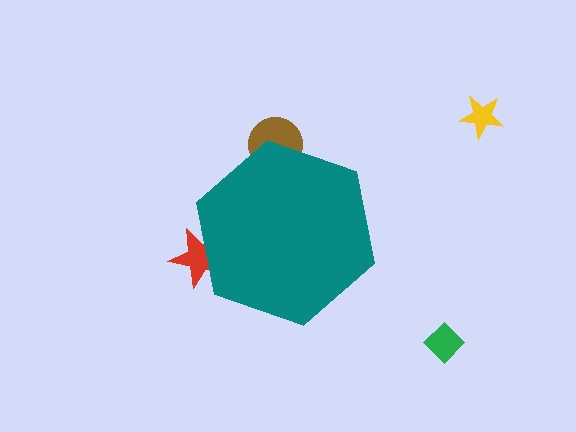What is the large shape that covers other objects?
A teal hexagon.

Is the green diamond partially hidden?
No, the green diamond is fully visible.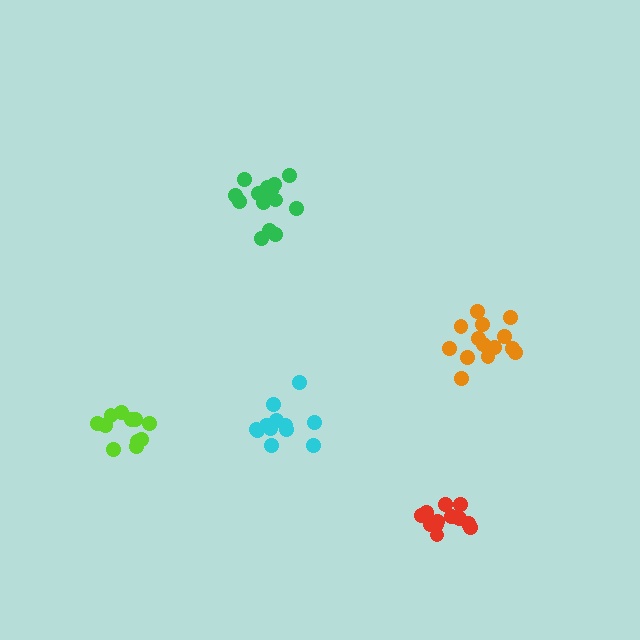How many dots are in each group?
Group 1: 14 dots, Group 2: 12 dots, Group 3: 11 dots, Group 4: 12 dots, Group 5: 14 dots (63 total).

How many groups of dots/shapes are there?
There are 5 groups.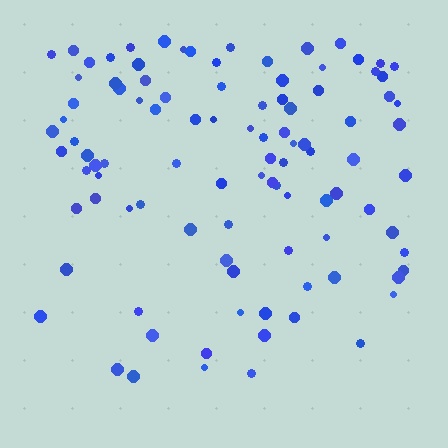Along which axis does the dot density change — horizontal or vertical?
Vertical.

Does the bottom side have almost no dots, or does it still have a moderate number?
Still a moderate number, just noticeably fewer than the top.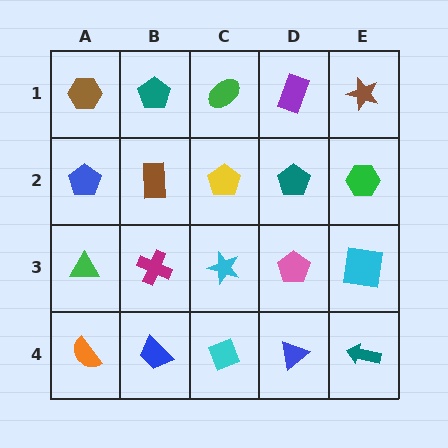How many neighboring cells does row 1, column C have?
3.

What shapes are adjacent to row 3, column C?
A yellow pentagon (row 2, column C), a cyan diamond (row 4, column C), a magenta cross (row 3, column B), a pink pentagon (row 3, column D).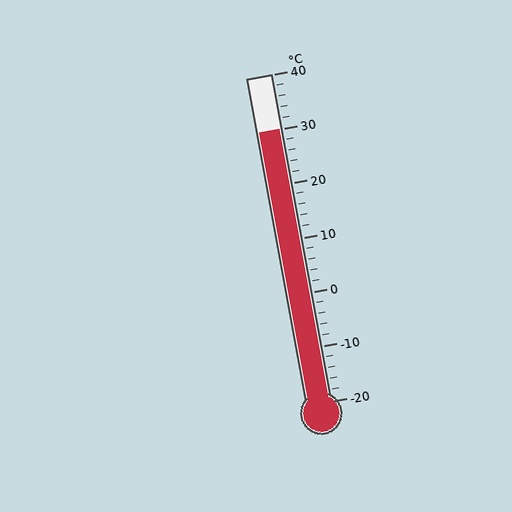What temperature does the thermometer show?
The thermometer shows approximately 30°C.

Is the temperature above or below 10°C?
The temperature is above 10°C.